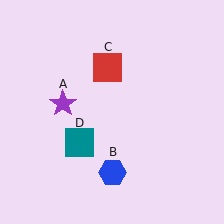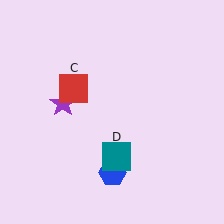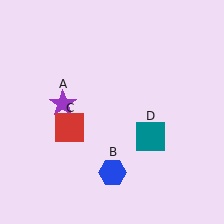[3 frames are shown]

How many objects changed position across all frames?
2 objects changed position: red square (object C), teal square (object D).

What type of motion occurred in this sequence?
The red square (object C), teal square (object D) rotated counterclockwise around the center of the scene.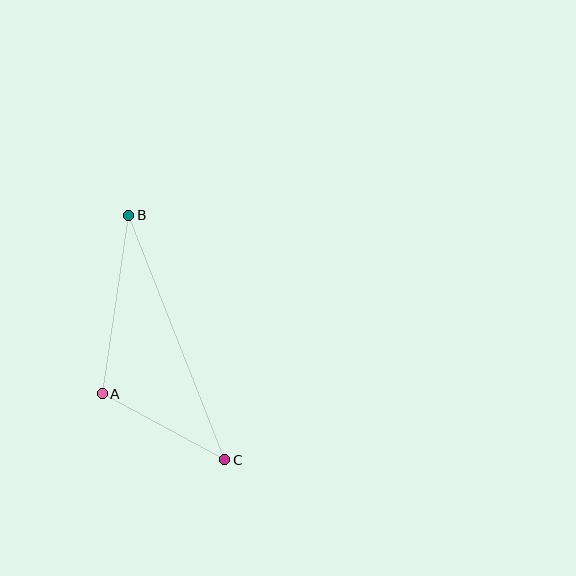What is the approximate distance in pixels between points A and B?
The distance between A and B is approximately 180 pixels.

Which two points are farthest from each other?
Points B and C are farthest from each other.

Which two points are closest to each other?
Points A and C are closest to each other.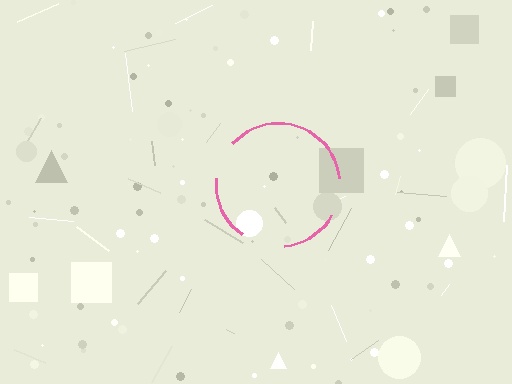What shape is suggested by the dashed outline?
The dashed outline suggests a circle.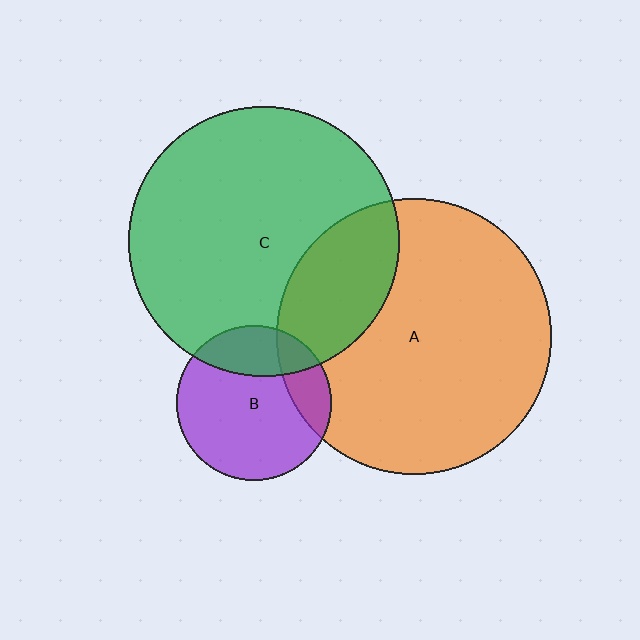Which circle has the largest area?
Circle A (orange).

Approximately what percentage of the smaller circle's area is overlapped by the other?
Approximately 25%.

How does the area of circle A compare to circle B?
Approximately 3.2 times.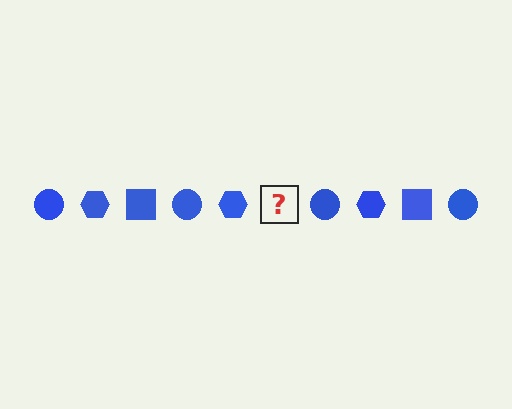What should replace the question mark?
The question mark should be replaced with a blue square.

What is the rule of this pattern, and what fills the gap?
The rule is that the pattern cycles through circle, hexagon, square shapes in blue. The gap should be filled with a blue square.